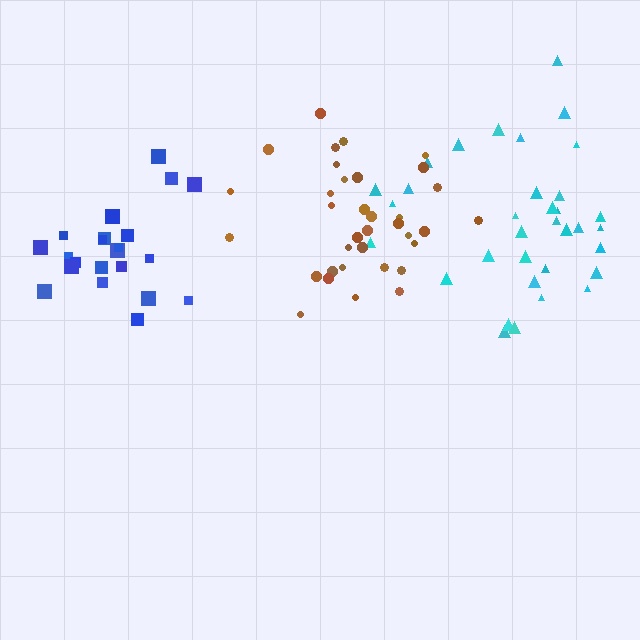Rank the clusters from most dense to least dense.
brown, blue, cyan.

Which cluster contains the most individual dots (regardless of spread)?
Brown (35).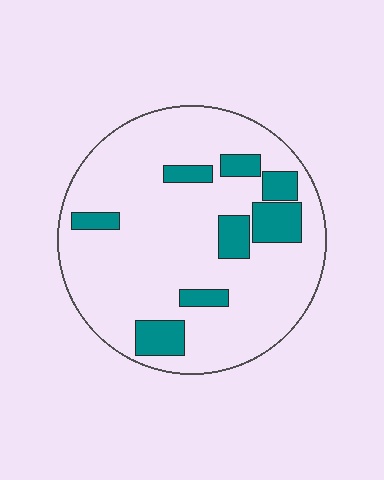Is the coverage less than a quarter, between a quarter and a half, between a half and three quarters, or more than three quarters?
Less than a quarter.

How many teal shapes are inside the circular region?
8.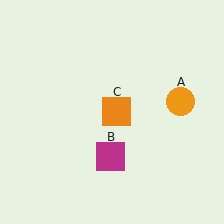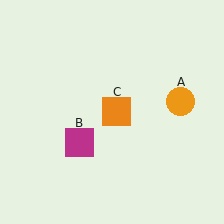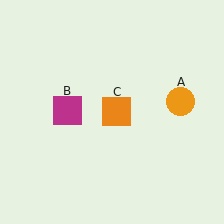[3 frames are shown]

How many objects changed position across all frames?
1 object changed position: magenta square (object B).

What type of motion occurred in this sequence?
The magenta square (object B) rotated clockwise around the center of the scene.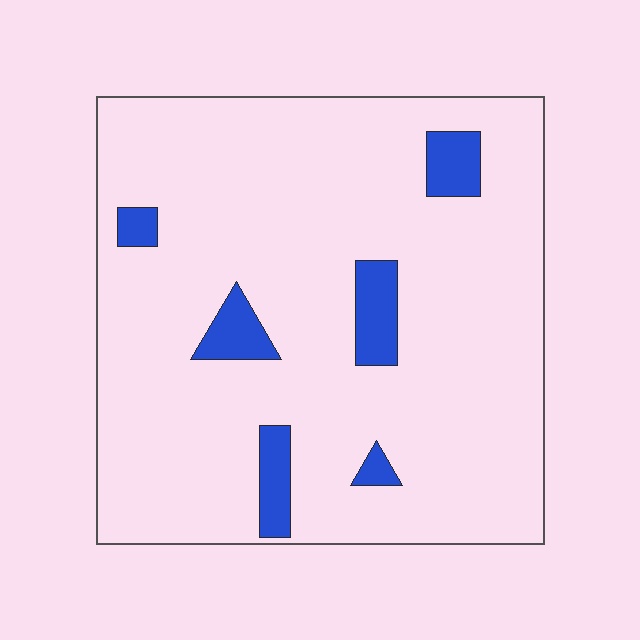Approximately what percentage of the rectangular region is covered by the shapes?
Approximately 10%.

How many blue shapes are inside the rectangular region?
6.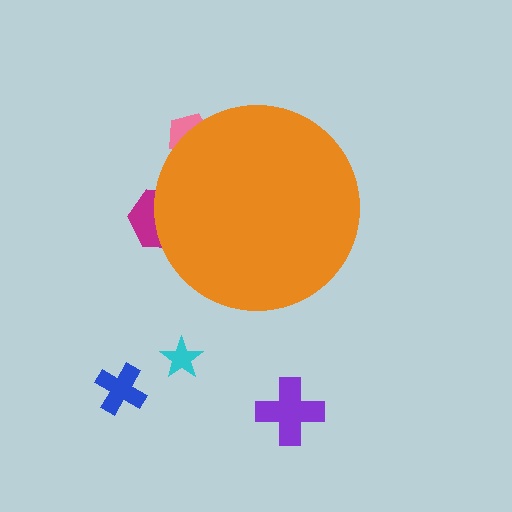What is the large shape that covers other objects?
An orange circle.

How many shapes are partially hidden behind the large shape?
2 shapes are partially hidden.